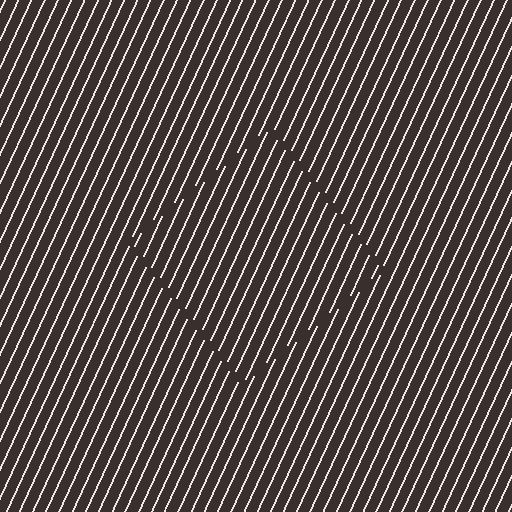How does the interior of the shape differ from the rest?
The interior of the shape contains the same grating, shifted by half a period — the contour is defined by the phase discontinuity where line-ends from the inner and outer gratings abut.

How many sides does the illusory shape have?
4 sides — the line-ends trace a square.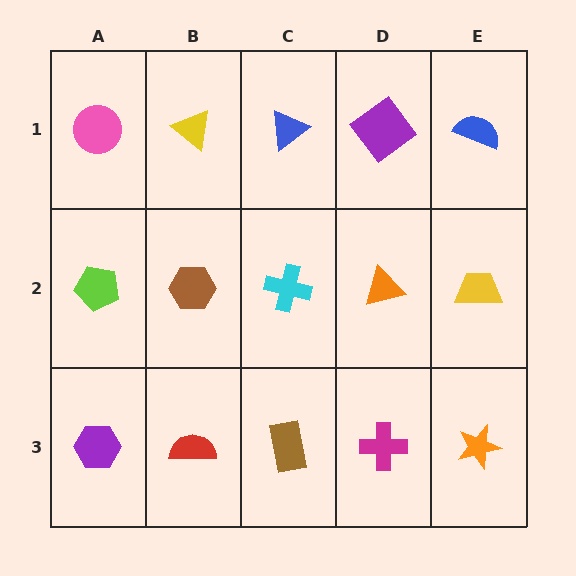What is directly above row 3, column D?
An orange triangle.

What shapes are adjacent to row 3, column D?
An orange triangle (row 2, column D), a brown rectangle (row 3, column C), an orange star (row 3, column E).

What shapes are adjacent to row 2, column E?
A blue semicircle (row 1, column E), an orange star (row 3, column E), an orange triangle (row 2, column D).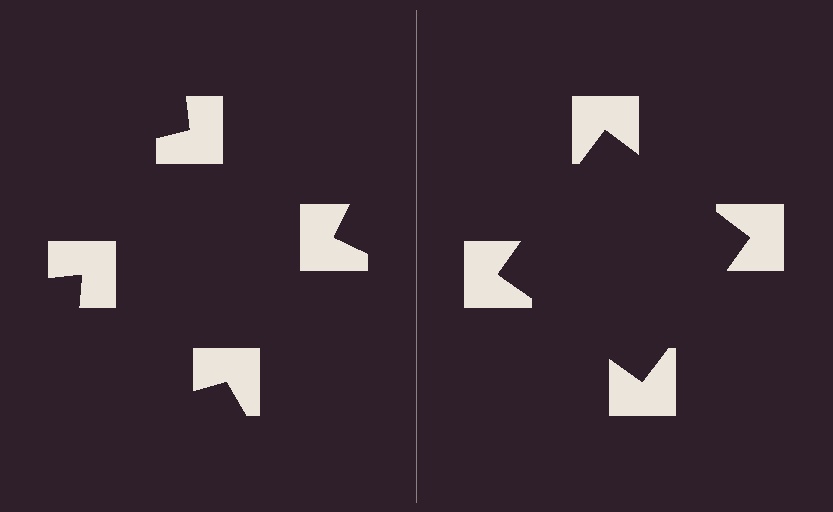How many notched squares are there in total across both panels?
8 — 4 on each side.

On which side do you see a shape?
An illusory square appears on the right side. On the left side the wedge cuts are rotated, so no coherent shape forms.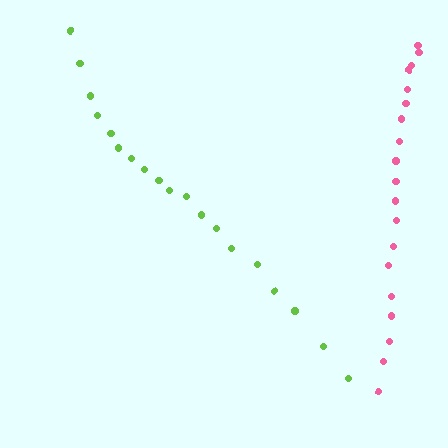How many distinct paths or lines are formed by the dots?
There are 2 distinct paths.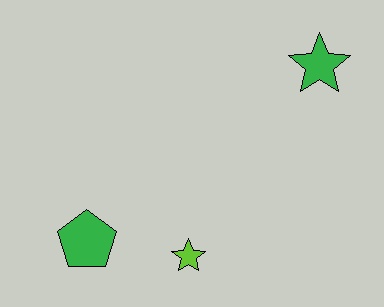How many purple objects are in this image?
There are no purple objects.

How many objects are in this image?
There are 3 objects.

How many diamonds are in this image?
There are no diamonds.